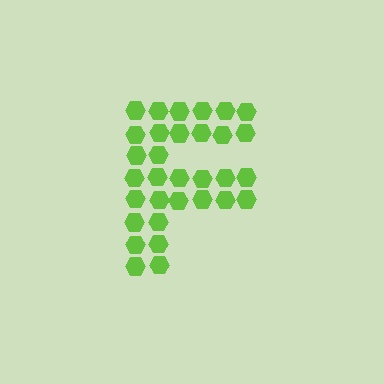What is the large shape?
The large shape is the letter F.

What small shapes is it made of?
It is made of small hexagons.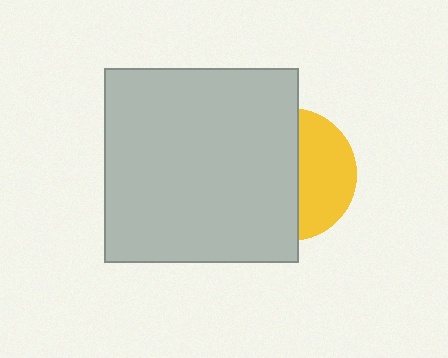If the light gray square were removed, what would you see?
You would see the complete yellow circle.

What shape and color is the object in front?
The object in front is a light gray square.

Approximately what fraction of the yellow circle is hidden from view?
Roughly 59% of the yellow circle is hidden behind the light gray square.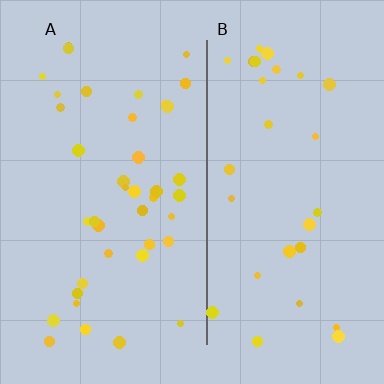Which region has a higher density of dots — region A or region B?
A (the left).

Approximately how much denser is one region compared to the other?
Approximately 1.4× — region A over region B.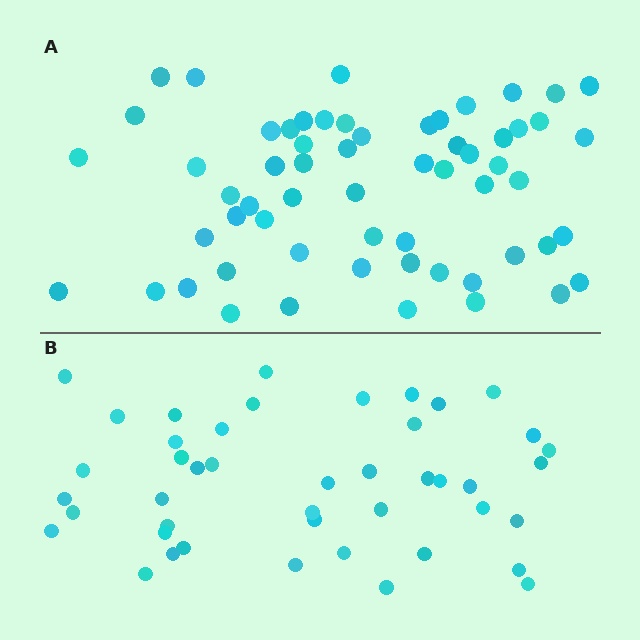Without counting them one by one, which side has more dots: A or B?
Region A (the top region) has more dots.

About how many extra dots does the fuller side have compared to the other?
Region A has approximately 15 more dots than region B.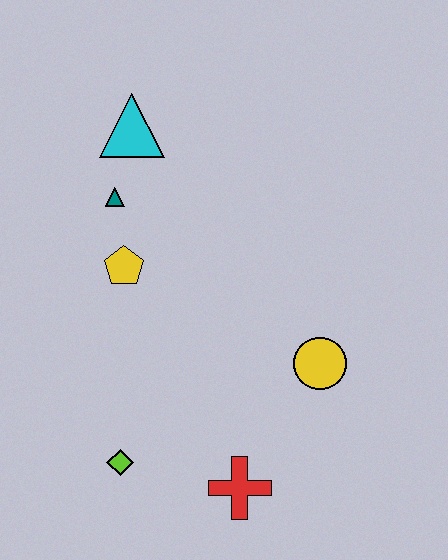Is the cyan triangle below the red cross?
No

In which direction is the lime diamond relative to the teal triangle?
The lime diamond is below the teal triangle.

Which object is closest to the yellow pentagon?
The teal triangle is closest to the yellow pentagon.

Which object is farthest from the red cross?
The cyan triangle is farthest from the red cross.